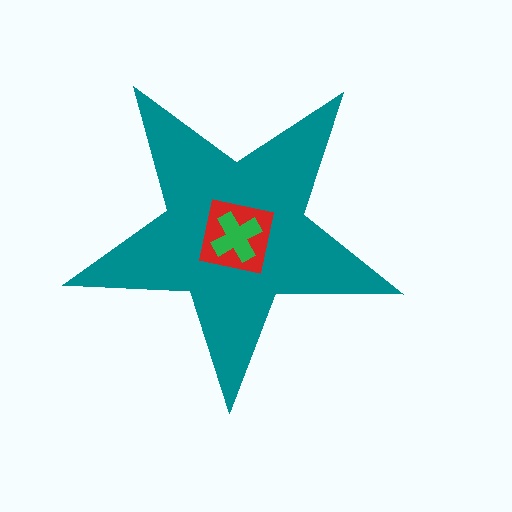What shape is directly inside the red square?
The green cross.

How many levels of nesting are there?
3.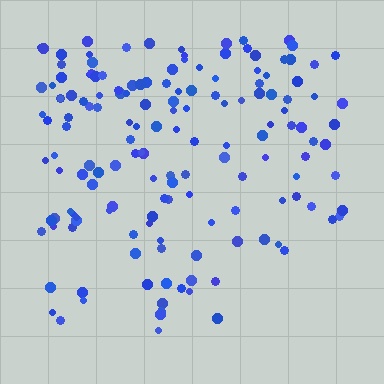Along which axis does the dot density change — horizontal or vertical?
Vertical.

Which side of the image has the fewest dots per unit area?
The bottom.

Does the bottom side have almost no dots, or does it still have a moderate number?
Still a moderate number, just noticeably fewer than the top.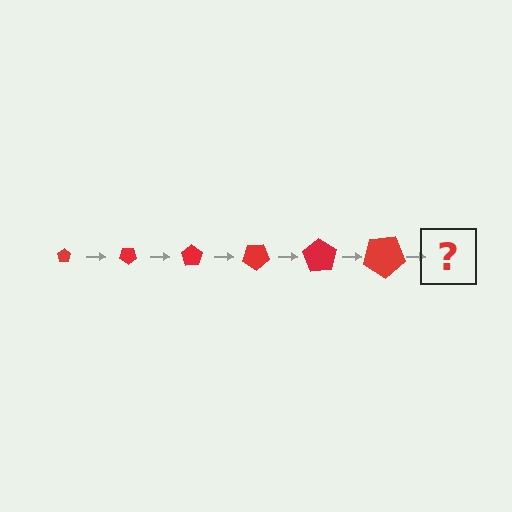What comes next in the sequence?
The next element should be a pentagon, larger than the previous one and rotated 210 degrees from the start.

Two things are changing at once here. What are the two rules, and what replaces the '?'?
The two rules are that the pentagon grows larger each step and it rotates 35 degrees each step. The '?' should be a pentagon, larger than the previous one and rotated 210 degrees from the start.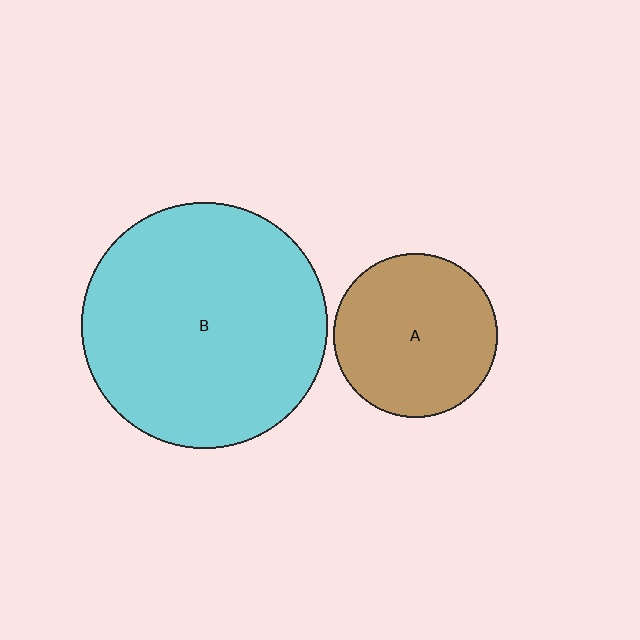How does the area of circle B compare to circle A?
Approximately 2.2 times.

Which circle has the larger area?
Circle B (cyan).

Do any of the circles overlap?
No, none of the circles overlap.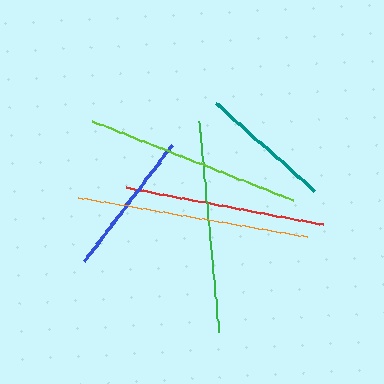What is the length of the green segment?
The green segment is approximately 212 pixels long.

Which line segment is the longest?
The orange line is the longest at approximately 233 pixels.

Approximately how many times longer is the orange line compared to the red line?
The orange line is approximately 1.2 times the length of the red line.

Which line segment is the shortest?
The teal line is the shortest at approximately 132 pixels.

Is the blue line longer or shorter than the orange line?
The orange line is longer than the blue line.